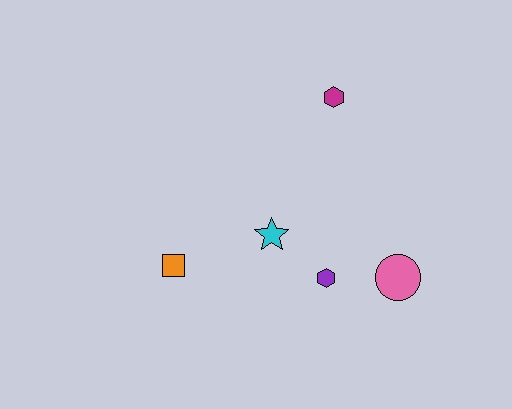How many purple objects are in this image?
There is 1 purple object.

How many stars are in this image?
There is 1 star.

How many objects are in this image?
There are 5 objects.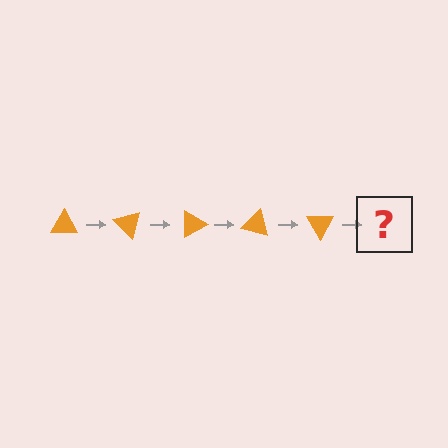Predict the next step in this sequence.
The next step is an orange triangle rotated 225 degrees.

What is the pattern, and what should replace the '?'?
The pattern is that the triangle rotates 45 degrees each step. The '?' should be an orange triangle rotated 225 degrees.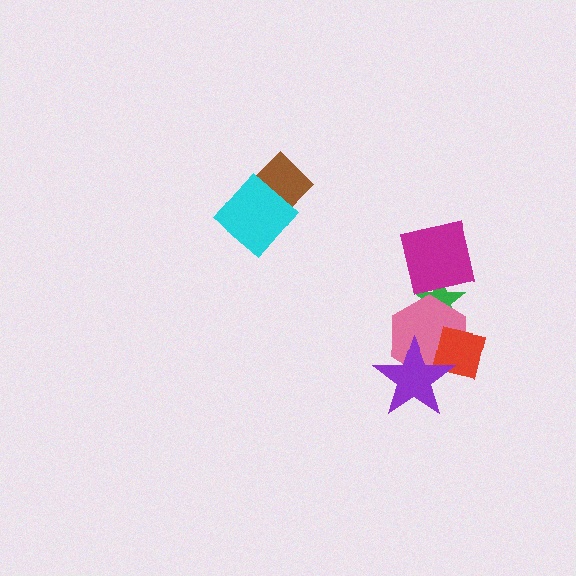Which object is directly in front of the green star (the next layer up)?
The magenta square is directly in front of the green star.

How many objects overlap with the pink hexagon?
3 objects overlap with the pink hexagon.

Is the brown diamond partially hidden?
Yes, it is partially covered by another shape.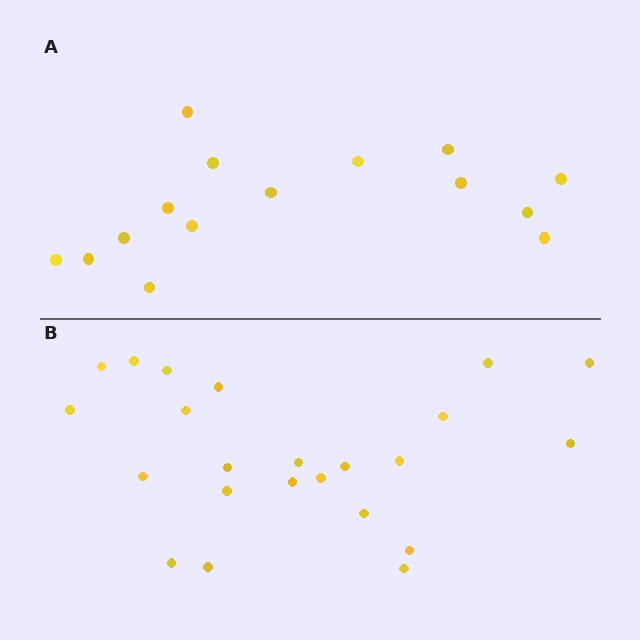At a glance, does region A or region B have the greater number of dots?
Region B (the bottom region) has more dots.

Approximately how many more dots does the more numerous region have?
Region B has roughly 8 or so more dots than region A.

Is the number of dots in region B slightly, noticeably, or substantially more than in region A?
Region B has substantially more. The ratio is roughly 1.5 to 1.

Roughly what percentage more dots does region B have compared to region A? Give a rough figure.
About 55% more.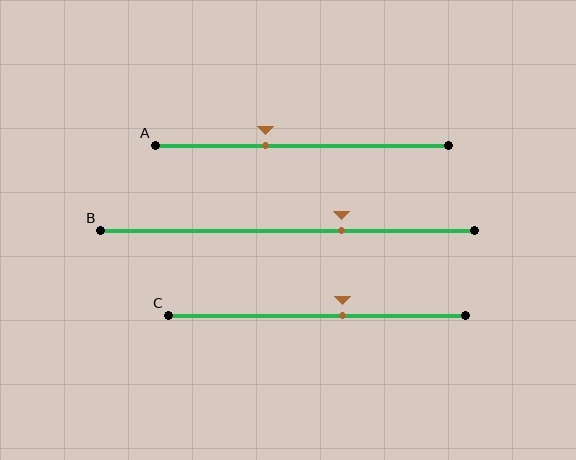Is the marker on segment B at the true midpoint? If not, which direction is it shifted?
No, the marker on segment B is shifted to the right by about 14% of the segment length.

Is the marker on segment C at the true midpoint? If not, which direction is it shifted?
No, the marker on segment C is shifted to the right by about 8% of the segment length.